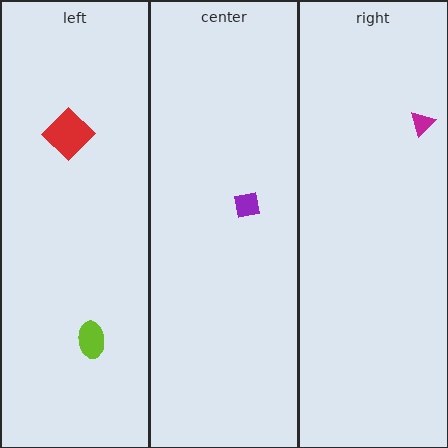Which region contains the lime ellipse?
The left region.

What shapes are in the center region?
The purple square.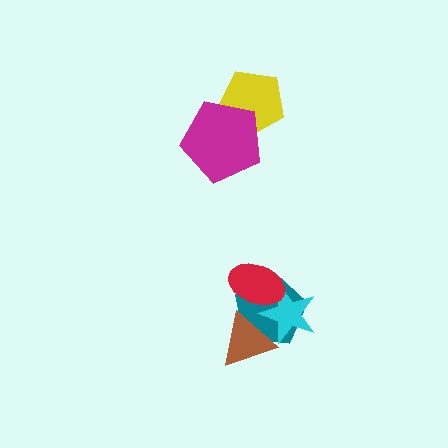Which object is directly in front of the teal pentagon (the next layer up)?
The brown triangle is directly in front of the teal pentagon.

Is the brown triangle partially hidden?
Yes, it is partially covered by another shape.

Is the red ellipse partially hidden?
No, no other shape covers it.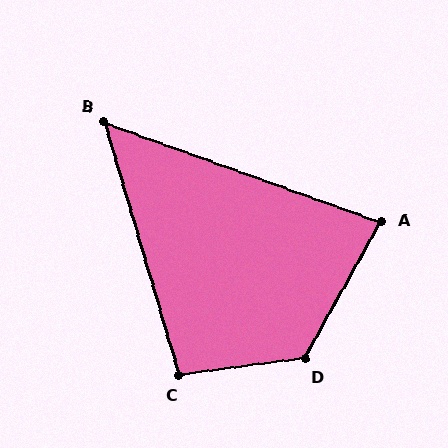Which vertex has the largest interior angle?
D, at approximately 126 degrees.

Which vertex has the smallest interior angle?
B, at approximately 54 degrees.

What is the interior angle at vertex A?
Approximately 81 degrees (acute).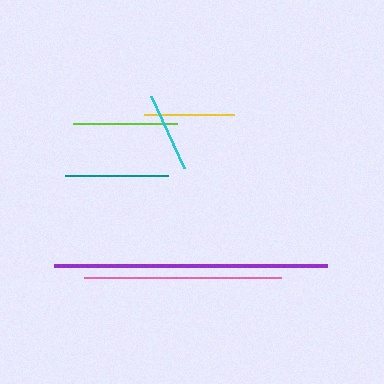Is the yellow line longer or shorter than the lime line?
The lime line is longer than the yellow line.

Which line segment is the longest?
The purple line is the longest at approximately 273 pixels.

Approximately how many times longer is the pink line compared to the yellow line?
The pink line is approximately 2.2 times the length of the yellow line.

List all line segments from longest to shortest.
From longest to shortest: purple, pink, lime, teal, yellow, cyan.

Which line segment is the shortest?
The cyan line is the shortest at approximately 79 pixels.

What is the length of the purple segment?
The purple segment is approximately 273 pixels long.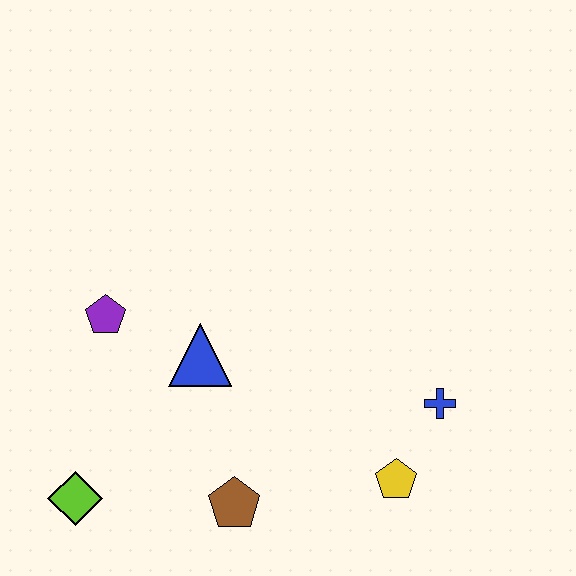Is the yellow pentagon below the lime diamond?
No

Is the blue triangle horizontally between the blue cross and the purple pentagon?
Yes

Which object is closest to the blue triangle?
The purple pentagon is closest to the blue triangle.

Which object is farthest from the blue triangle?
The blue cross is farthest from the blue triangle.